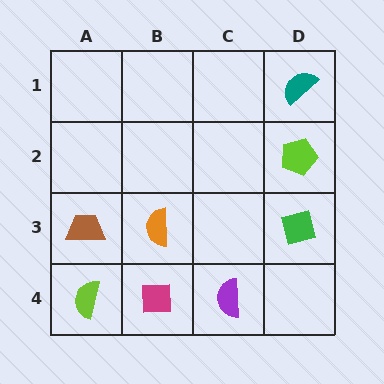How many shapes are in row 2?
1 shape.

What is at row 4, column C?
A purple semicircle.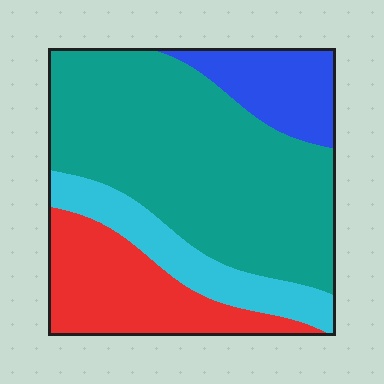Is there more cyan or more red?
Red.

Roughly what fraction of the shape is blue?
Blue covers around 10% of the shape.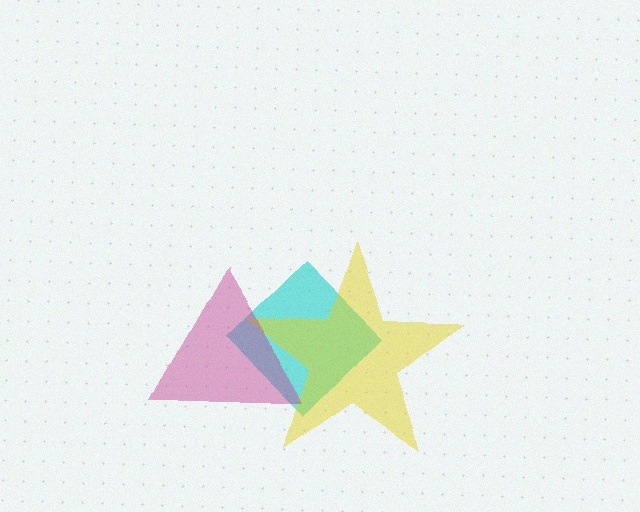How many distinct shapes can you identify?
There are 3 distinct shapes: a cyan diamond, a yellow star, a magenta triangle.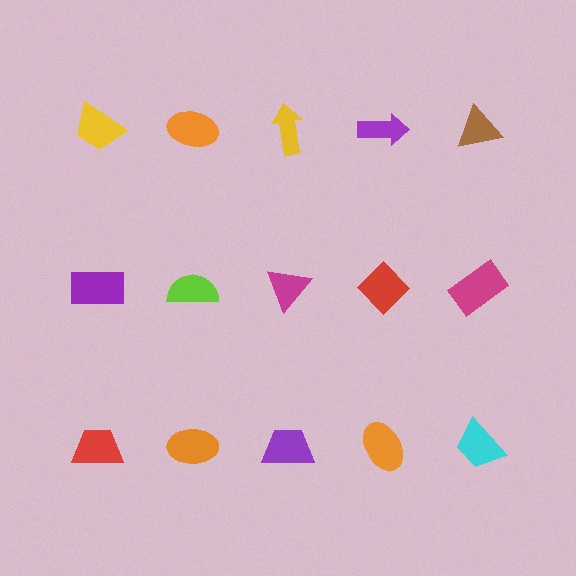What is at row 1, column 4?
A purple arrow.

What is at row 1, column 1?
A yellow trapezoid.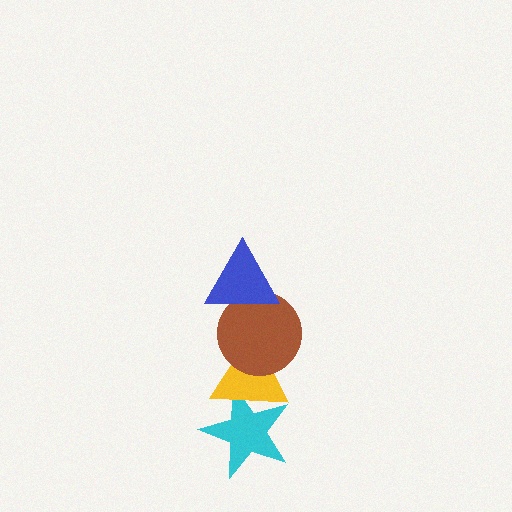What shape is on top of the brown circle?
The blue triangle is on top of the brown circle.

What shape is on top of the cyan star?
The yellow triangle is on top of the cyan star.